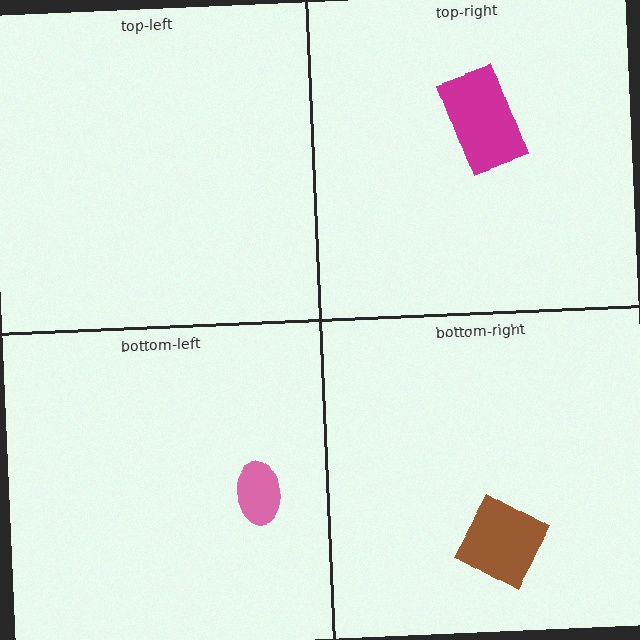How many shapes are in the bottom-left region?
1.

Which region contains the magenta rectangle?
The top-right region.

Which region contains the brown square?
The bottom-right region.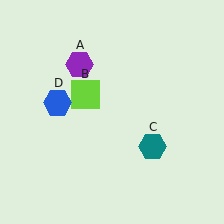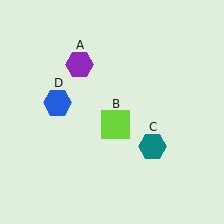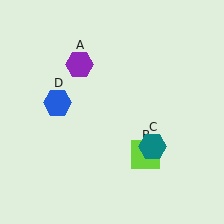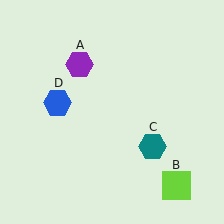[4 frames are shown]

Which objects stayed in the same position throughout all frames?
Purple hexagon (object A) and teal hexagon (object C) and blue hexagon (object D) remained stationary.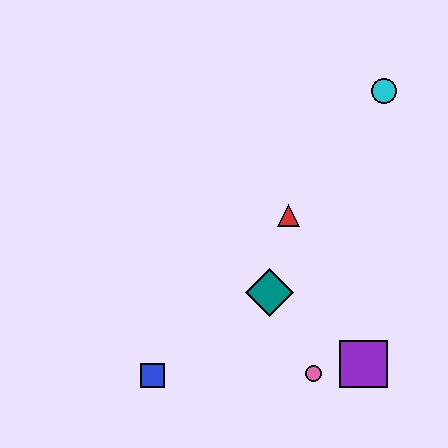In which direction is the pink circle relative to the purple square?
The pink circle is to the left of the purple square.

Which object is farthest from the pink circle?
The cyan circle is farthest from the pink circle.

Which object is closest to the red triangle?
The teal diamond is closest to the red triangle.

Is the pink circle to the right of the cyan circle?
No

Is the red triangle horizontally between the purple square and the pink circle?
No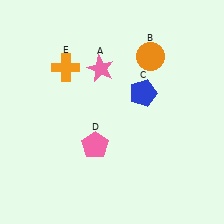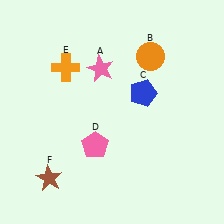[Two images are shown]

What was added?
A brown star (F) was added in Image 2.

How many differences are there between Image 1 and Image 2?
There is 1 difference between the two images.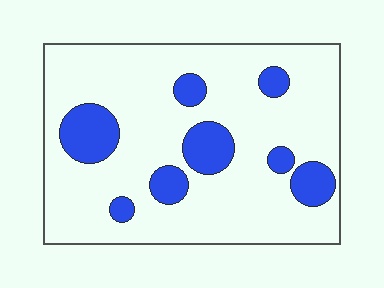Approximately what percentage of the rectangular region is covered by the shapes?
Approximately 20%.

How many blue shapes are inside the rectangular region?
8.